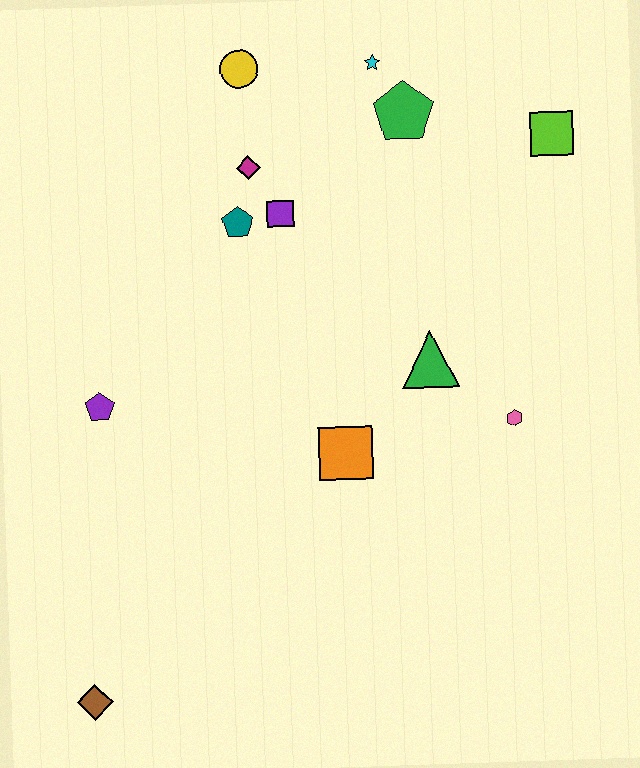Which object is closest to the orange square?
The green triangle is closest to the orange square.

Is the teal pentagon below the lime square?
Yes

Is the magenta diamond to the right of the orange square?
No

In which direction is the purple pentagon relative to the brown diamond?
The purple pentagon is above the brown diamond.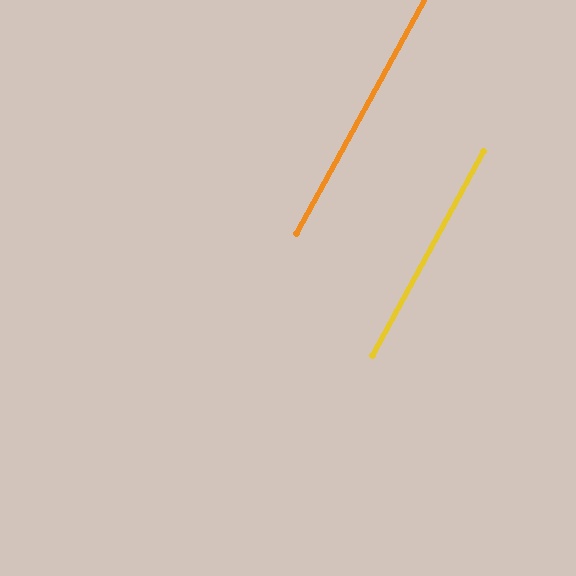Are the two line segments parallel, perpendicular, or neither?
Parallel — their directions differ by only 0.2°.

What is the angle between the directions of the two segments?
Approximately 0 degrees.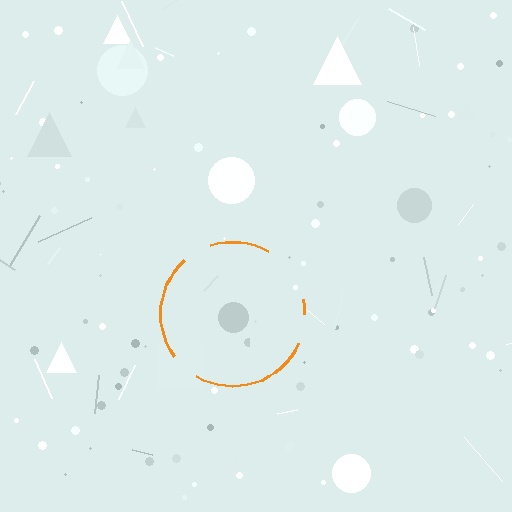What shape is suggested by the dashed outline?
The dashed outline suggests a circle.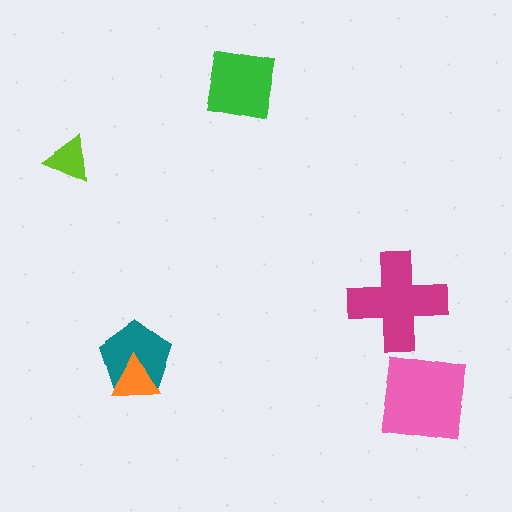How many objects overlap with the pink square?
0 objects overlap with the pink square.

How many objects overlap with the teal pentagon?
1 object overlaps with the teal pentagon.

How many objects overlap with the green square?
0 objects overlap with the green square.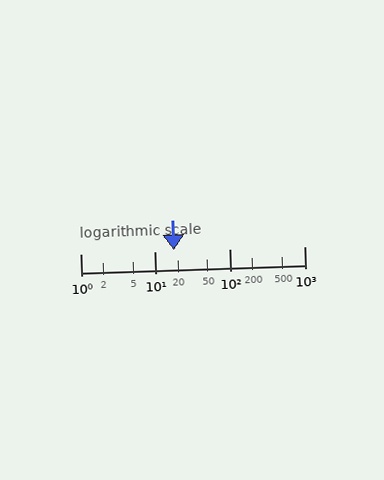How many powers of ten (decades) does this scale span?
The scale spans 3 decades, from 1 to 1000.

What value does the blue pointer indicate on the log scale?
The pointer indicates approximately 18.